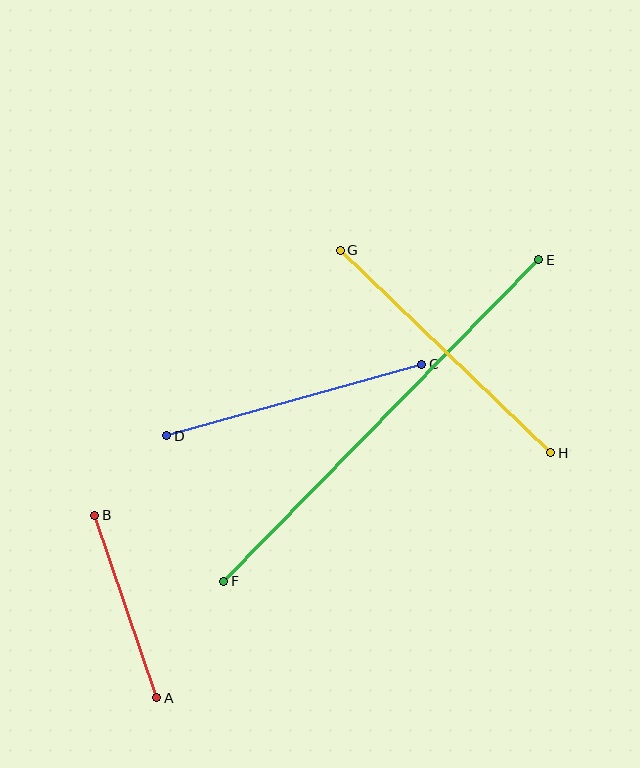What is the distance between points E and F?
The distance is approximately 450 pixels.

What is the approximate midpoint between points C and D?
The midpoint is at approximately (294, 400) pixels.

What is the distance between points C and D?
The distance is approximately 265 pixels.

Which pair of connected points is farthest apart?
Points E and F are farthest apart.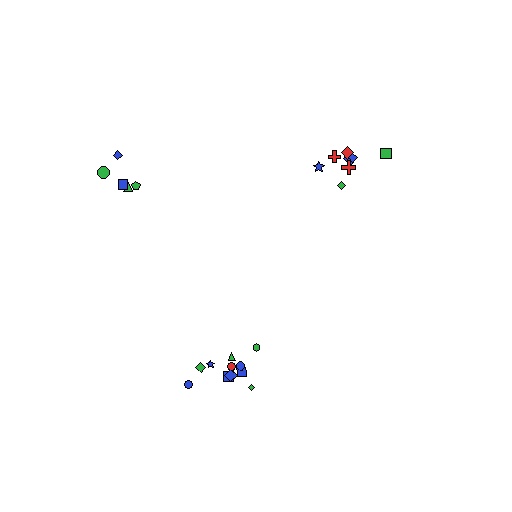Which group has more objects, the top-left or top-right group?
The top-right group.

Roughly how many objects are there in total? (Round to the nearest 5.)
Roughly 25 objects in total.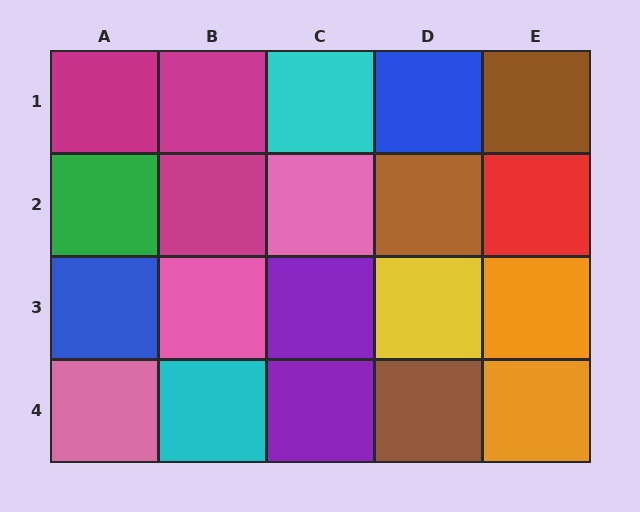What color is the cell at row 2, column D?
Brown.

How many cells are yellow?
1 cell is yellow.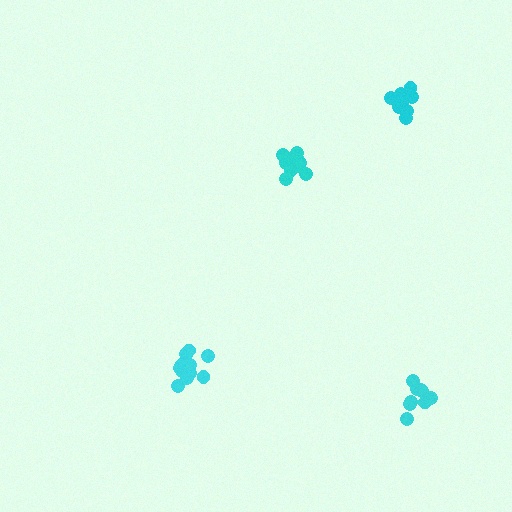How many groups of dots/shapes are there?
There are 4 groups.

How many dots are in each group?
Group 1: 10 dots, Group 2: 12 dots, Group 3: 9 dots, Group 4: 14 dots (45 total).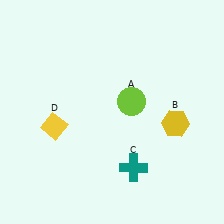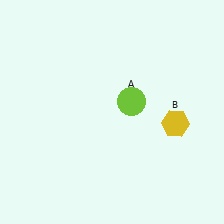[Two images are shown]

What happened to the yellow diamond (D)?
The yellow diamond (D) was removed in Image 2. It was in the bottom-left area of Image 1.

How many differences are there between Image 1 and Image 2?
There are 2 differences between the two images.